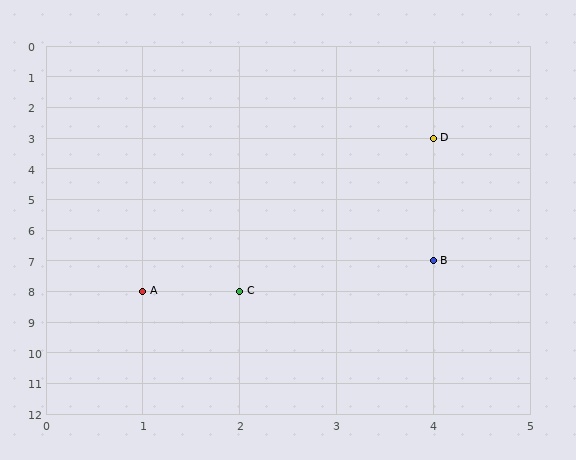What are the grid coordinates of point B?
Point B is at grid coordinates (4, 7).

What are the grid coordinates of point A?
Point A is at grid coordinates (1, 8).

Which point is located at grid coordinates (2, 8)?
Point C is at (2, 8).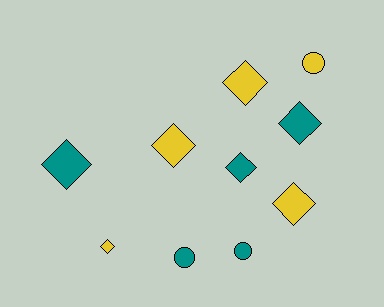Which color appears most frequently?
Yellow, with 5 objects.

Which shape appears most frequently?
Diamond, with 7 objects.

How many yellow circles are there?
There is 1 yellow circle.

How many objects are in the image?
There are 10 objects.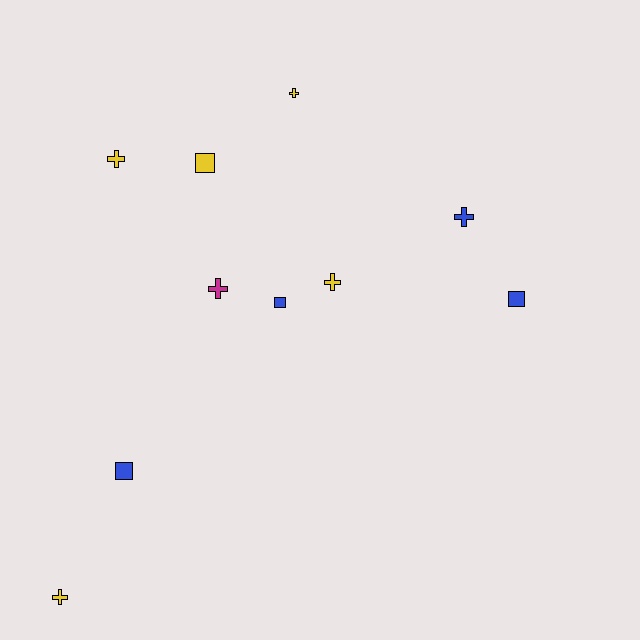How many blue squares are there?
There are 3 blue squares.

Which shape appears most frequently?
Cross, with 6 objects.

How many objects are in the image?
There are 10 objects.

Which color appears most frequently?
Yellow, with 5 objects.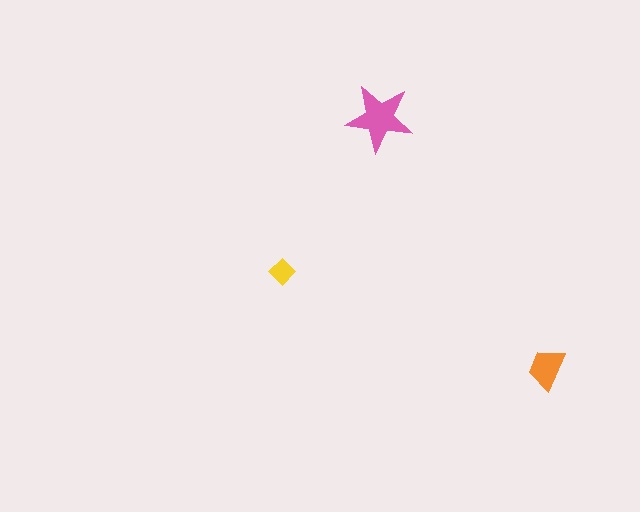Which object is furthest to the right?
The orange trapezoid is rightmost.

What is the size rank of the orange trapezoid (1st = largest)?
2nd.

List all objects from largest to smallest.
The pink star, the orange trapezoid, the yellow diamond.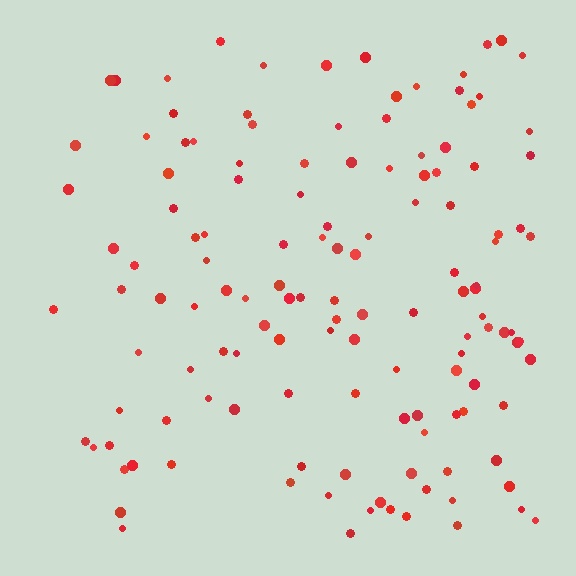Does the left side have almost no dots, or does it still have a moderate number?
Still a moderate number, just noticeably fewer than the right.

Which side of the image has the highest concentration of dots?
The right.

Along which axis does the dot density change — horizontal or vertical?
Horizontal.